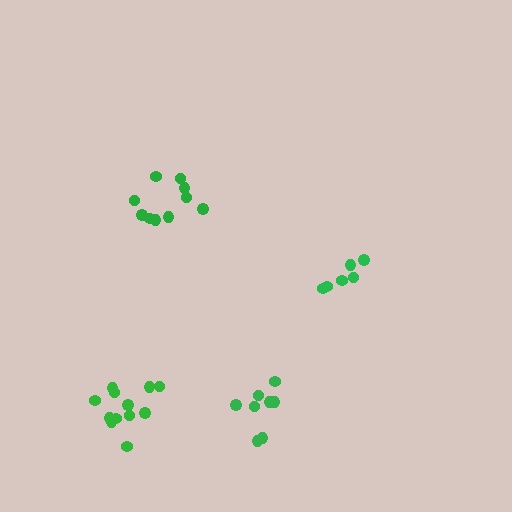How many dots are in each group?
Group 1: 6 dots, Group 2: 8 dots, Group 3: 10 dots, Group 4: 12 dots (36 total).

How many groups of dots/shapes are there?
There are 4 groups.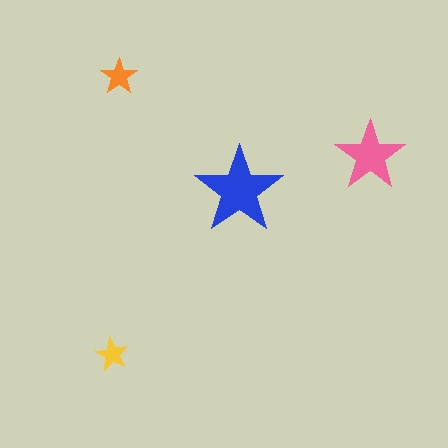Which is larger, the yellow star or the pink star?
The pink one.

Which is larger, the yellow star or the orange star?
The orange one.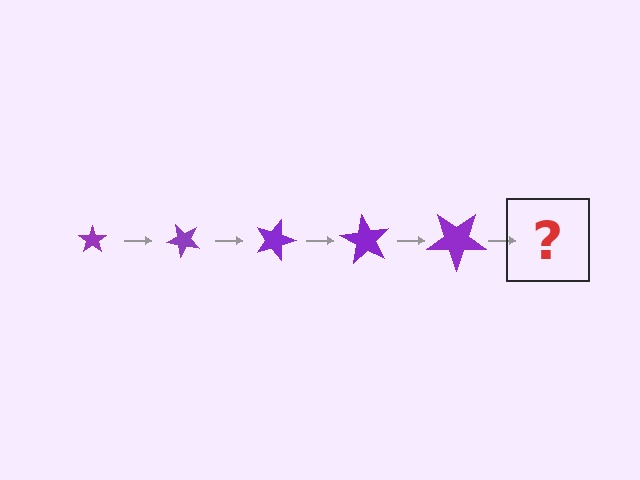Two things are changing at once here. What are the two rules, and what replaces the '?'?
The two rules are that the star grows larger each step and it rotates 45 degrees each step. The '?' should be a star, larger than the previous one and rotated 225 degrees from the start.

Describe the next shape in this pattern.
It should be a star, larger than the previous one and rotated 225 degrees from the start.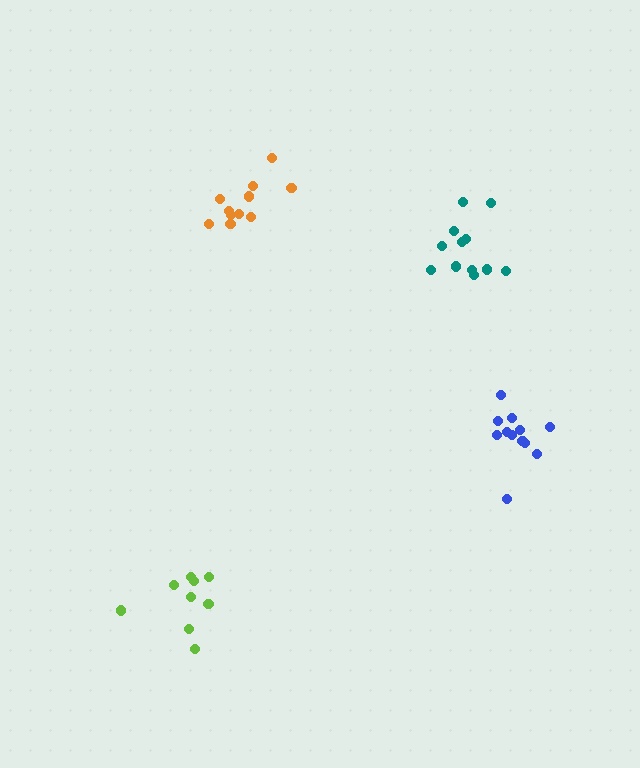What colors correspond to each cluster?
The clusters are colored: lime, teal, orange, blue.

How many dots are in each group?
Group 1: 9 dots, Group 2: 12 dots, Group 3: 11 dots, Group 4: 12 dots (44 total).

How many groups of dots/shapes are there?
There are 4 groups.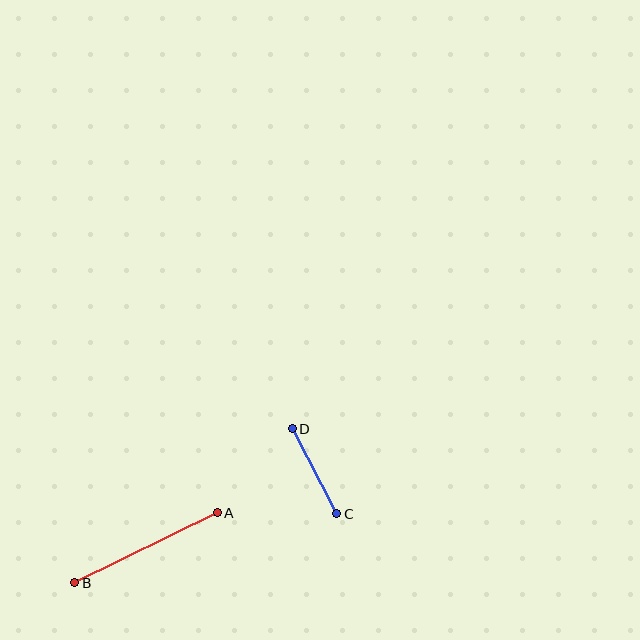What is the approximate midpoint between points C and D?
The midpoint is at approximately (314, 471) pixels.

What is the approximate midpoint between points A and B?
The midpoint is at approximately (146, 548) pixels.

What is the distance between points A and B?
The distance is approximately 159 pixels.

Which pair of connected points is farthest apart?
Points A and B are farthest apart.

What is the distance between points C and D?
The distance is approximately 96 pixels.